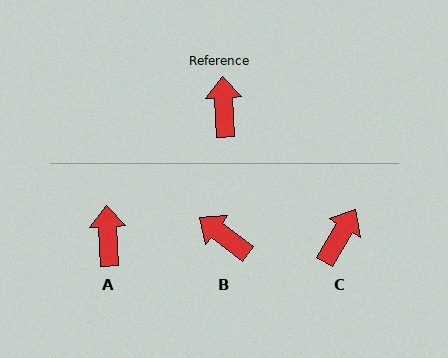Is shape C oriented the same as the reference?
No, it is off by about 34 degrees.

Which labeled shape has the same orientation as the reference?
A.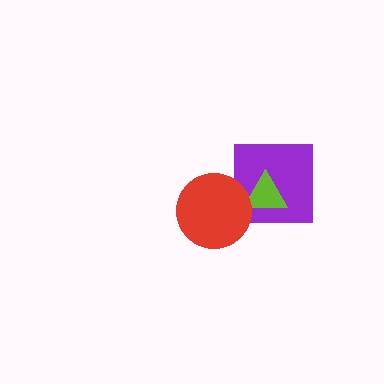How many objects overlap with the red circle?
2 objects overlap with the red circle.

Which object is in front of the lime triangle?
The red circle is in front of the lime triangle.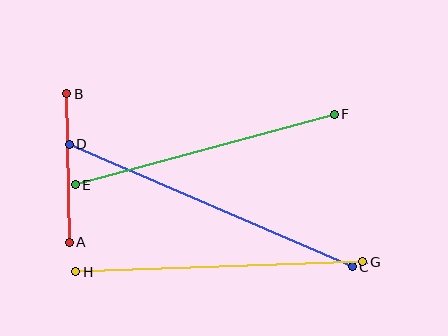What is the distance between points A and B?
The distance is approximately 148 pixels.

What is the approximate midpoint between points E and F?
The midpoint is at approximately (205, 150) pixels.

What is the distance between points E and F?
The distance is approximately 268 pixels.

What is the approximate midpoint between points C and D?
The midpoint is at approximately (211, 206) pixels.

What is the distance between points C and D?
The distance is approximately 308 pixels.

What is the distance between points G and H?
The distance is approximately 287 pixels.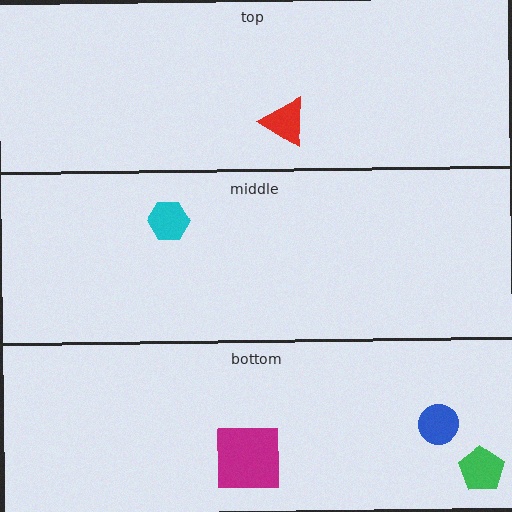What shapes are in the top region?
The red triangle.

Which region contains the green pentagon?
The bottom region.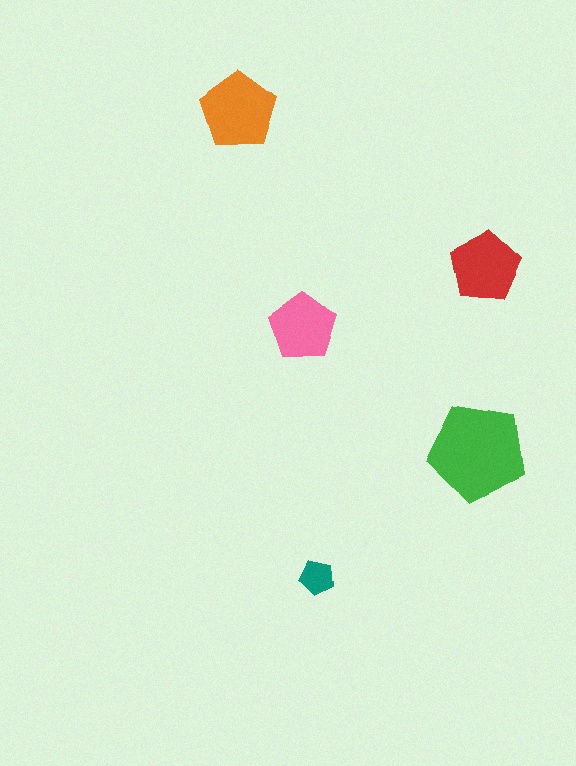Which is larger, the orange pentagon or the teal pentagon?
The orange one.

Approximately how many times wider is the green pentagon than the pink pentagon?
About 1.5 times wider.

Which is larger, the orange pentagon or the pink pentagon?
The orange one.